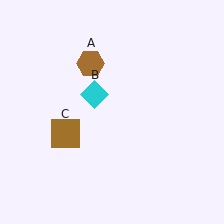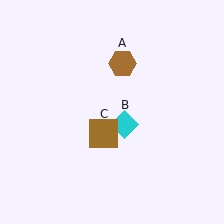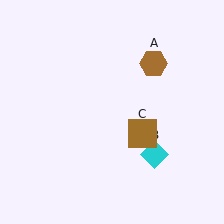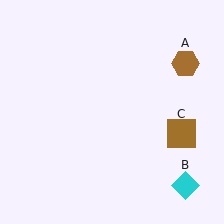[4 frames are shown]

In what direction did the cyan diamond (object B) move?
The cyan diamond (object B) moved down and to the right.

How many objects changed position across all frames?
3 objects changed position: brown hexagon (object A), cyan diamond (object B), brown square (object C).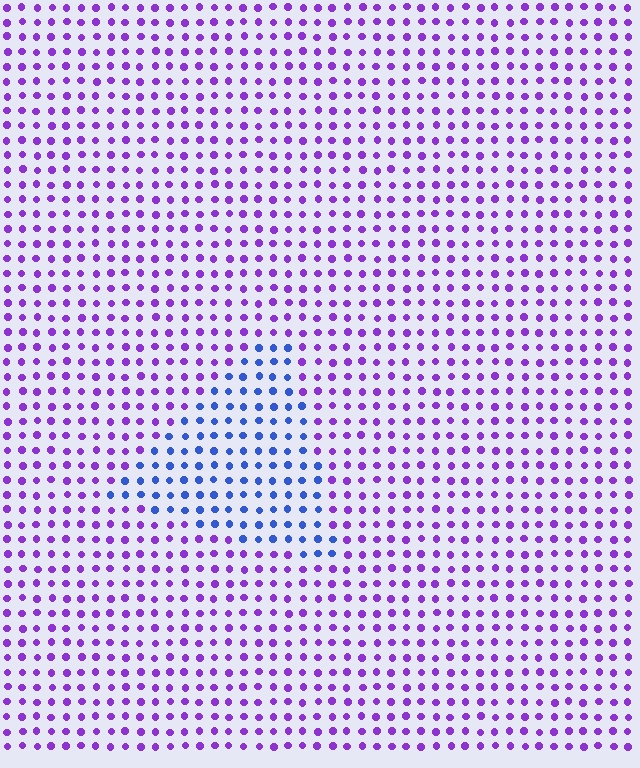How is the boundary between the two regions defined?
The boundary is defined purely by a slight shift in hue (about 50 degrees). Spacing, size, and orientation are identical on both sides.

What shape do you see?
I see a triangle.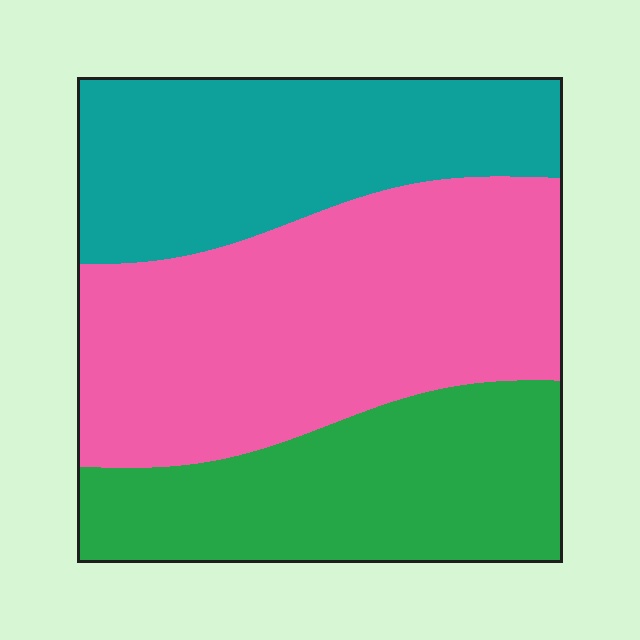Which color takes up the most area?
Pink, at roughly 45%.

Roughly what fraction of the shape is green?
Green covers roughly 30% of the shape.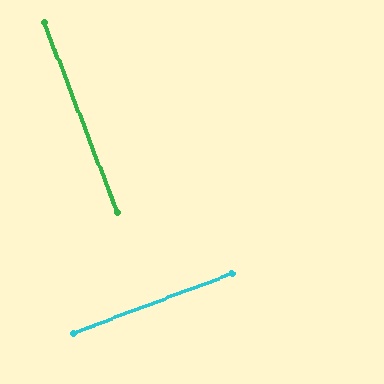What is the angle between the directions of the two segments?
Approximately 90 degrees.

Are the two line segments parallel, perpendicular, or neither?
Perpendicular — they meet at approximately 90°.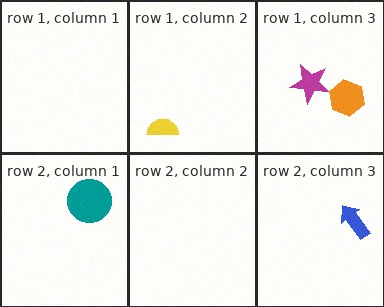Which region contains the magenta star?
The row 1, column 3 region.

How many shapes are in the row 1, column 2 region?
1.